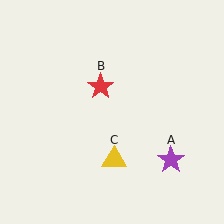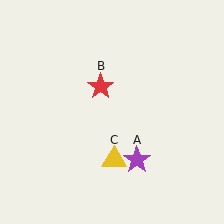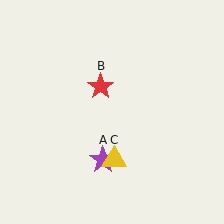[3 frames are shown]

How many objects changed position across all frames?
1 object changed position: purple star (object A).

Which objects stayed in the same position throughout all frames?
Red star (object B) and yellow triangle (object C) remained stationary.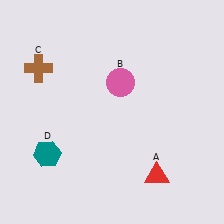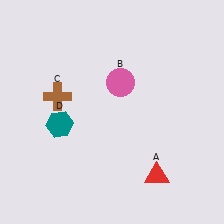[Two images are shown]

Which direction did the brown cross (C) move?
The brown cross (C) moved down.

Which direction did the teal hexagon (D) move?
The teal hexagon (D) moved up.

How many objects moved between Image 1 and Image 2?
2 objects moved between the two images.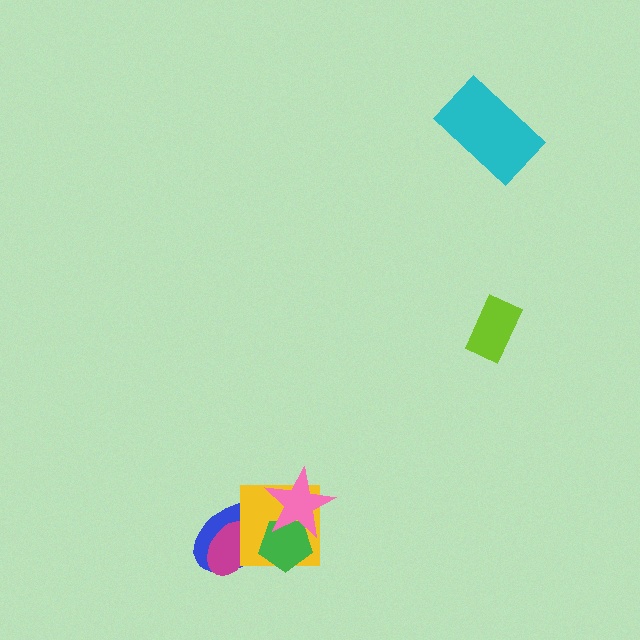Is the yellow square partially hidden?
Yes, it is partially covered by another shape.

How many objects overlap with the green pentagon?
3 objects overlap with the green pentagon.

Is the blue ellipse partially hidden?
Yes, it is partially covered by another shape.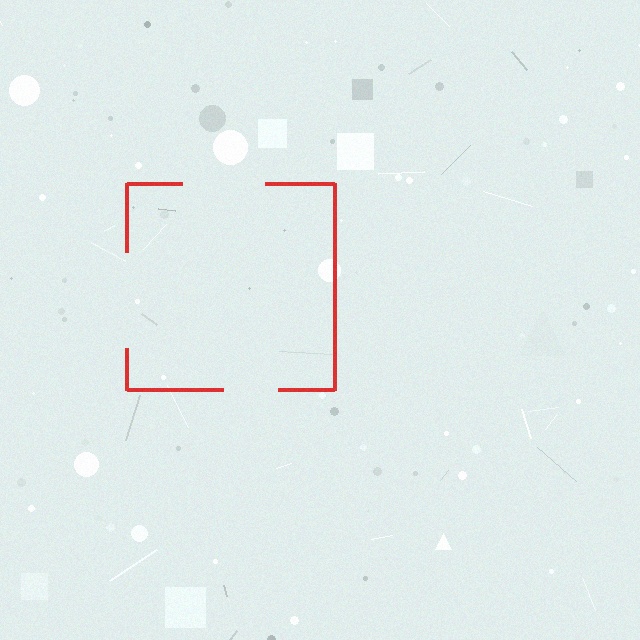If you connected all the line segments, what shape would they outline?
They would outline a square.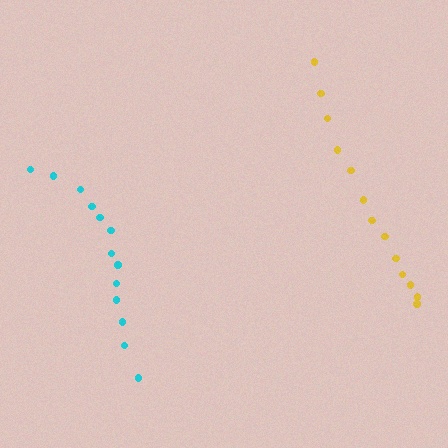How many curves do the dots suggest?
There are 2 distinct paths.